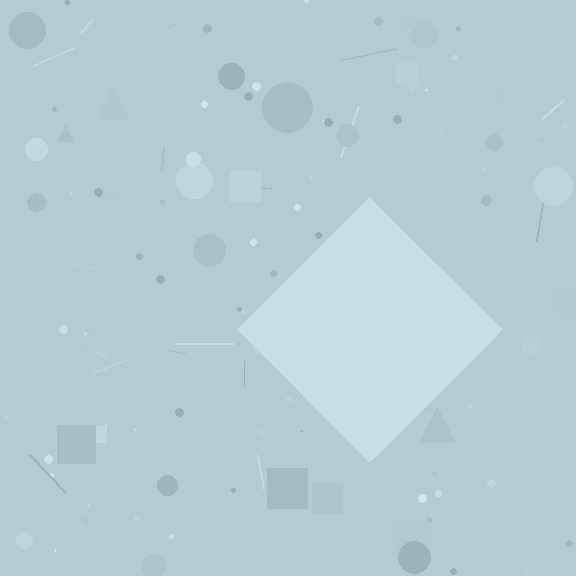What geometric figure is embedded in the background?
A diamond is embedded in the background.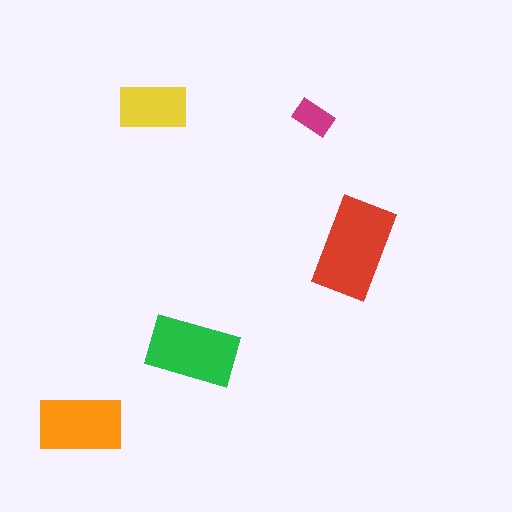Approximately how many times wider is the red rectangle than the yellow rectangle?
About 1.5 times wider.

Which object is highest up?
The yellow rectangle is topmost.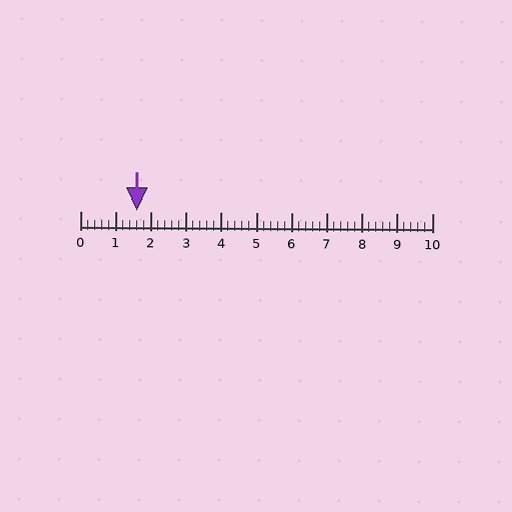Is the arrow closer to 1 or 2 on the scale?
The arrow is closer to 2.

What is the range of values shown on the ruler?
The ruler shows values from 0 to 10.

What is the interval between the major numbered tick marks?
The major tick marks are spaced 1 units apart.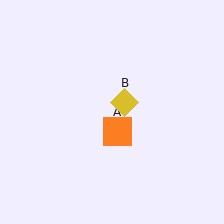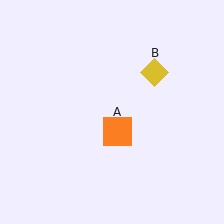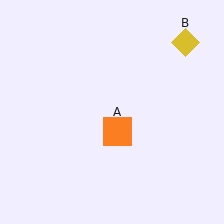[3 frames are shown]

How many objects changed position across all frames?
1 object changed position: yellow diamond (object B).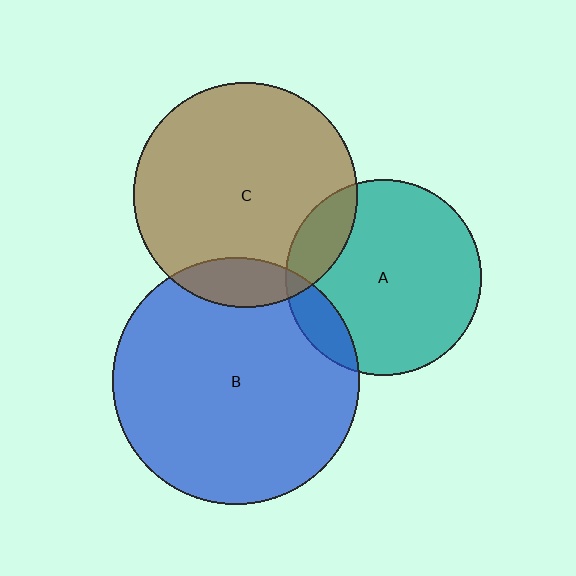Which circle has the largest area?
Circle B (blue).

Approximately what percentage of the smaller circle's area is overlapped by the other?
Approximately 15%.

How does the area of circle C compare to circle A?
Approximately 1.3 times.